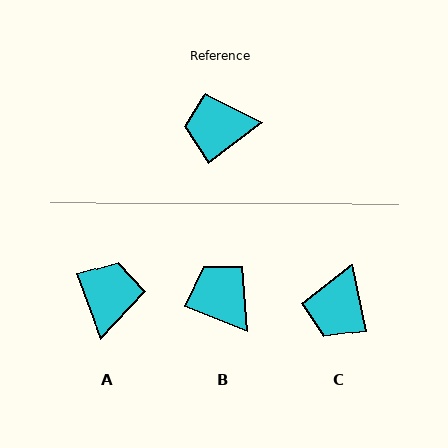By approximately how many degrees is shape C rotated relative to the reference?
Approximately 65 degrees counter-clockwise.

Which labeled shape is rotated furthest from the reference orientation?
A, about 107 degrees away.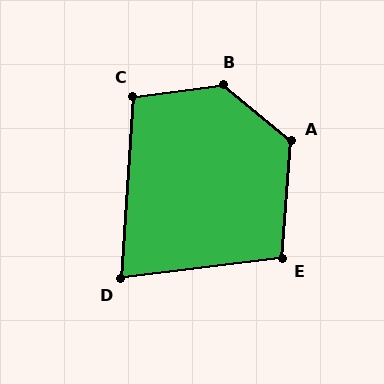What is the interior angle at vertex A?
Approximately 125 degrees (obtuse).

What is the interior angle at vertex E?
Approximately 102 degrees (obtuse).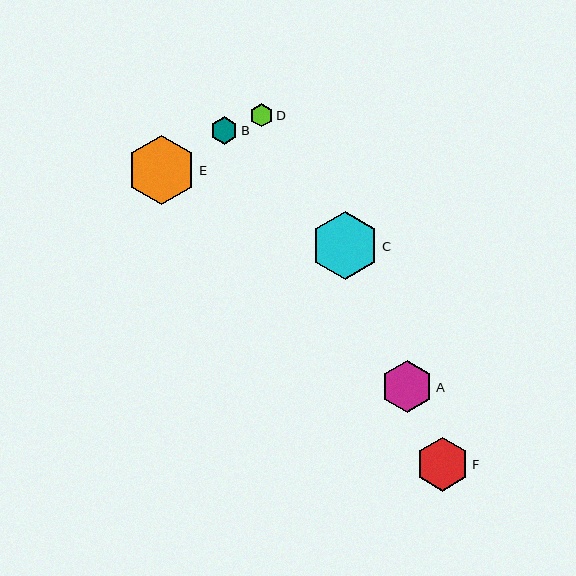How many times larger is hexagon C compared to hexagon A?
Hexagon C is approximately 1.3 times the size of hexagon A.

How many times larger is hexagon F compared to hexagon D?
Hexagon F is approximately 2.3 times the size of hexagon D.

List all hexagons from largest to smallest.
From largest to smallest: E, C, F, A, B, D.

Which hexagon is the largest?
Hexagon E is the largest with a size of approximately 69 pixels.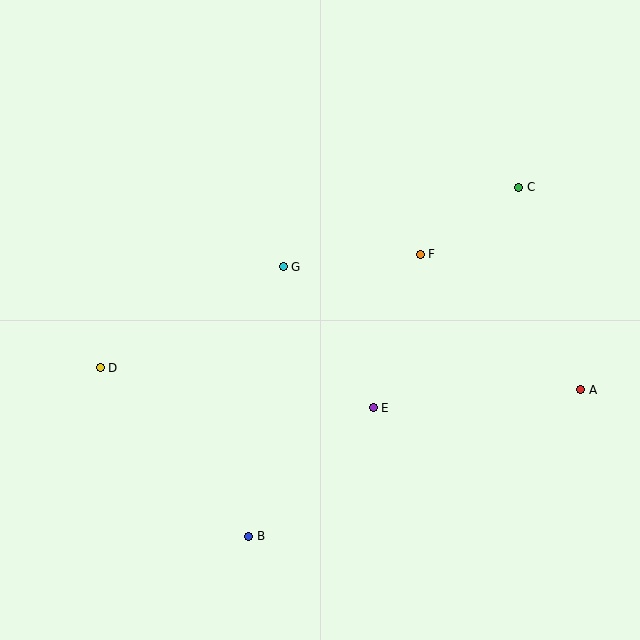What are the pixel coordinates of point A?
Point A is at (581, 390).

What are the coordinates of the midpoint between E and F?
The midpoint between E and F is at (397, 331).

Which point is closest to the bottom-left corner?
Point B is closest to the bottom-left corner.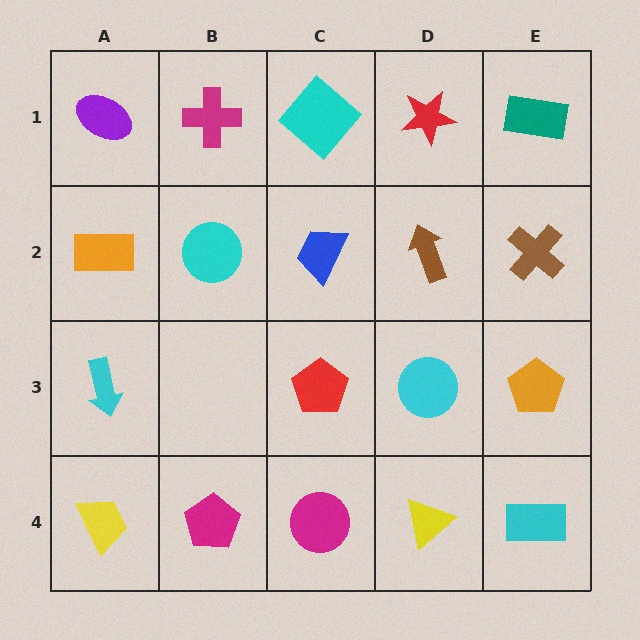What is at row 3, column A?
A cyan arrow.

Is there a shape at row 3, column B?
No, that cell is empty.